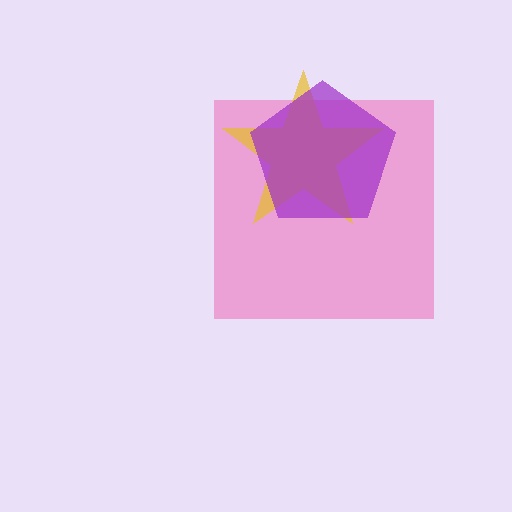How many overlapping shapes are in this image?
There are 3 overlapping shapes in the image.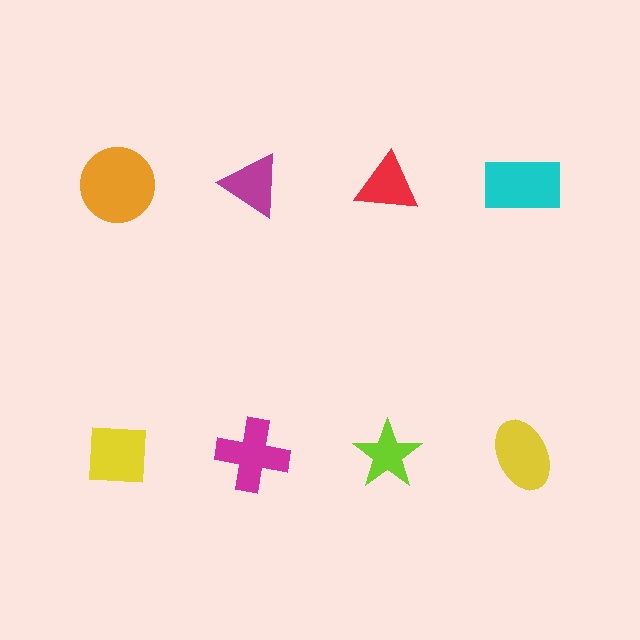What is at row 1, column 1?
An orange circle.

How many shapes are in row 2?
4 shapes.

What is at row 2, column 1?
A yellow square.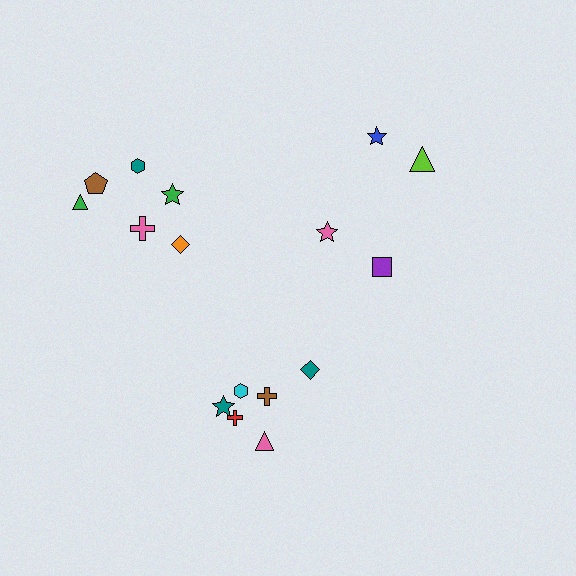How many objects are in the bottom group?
There are 6 objects.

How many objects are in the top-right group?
There are 4 objects.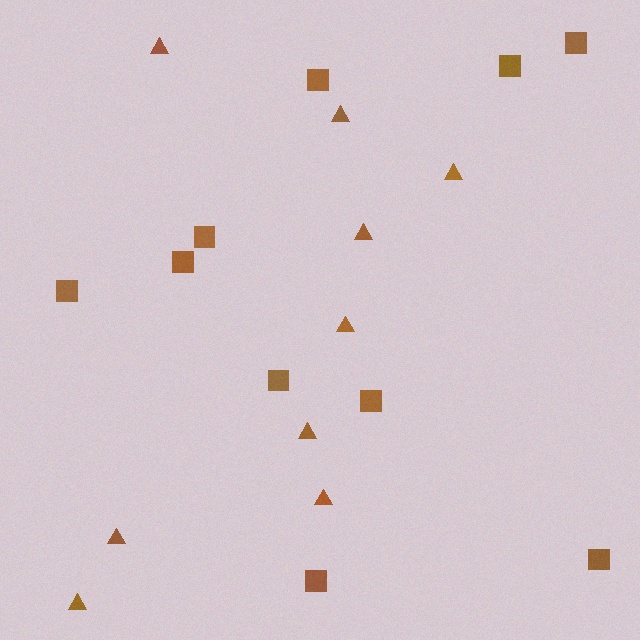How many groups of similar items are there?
There are 2 groups: one group of squares (10) and one group of triangles (9).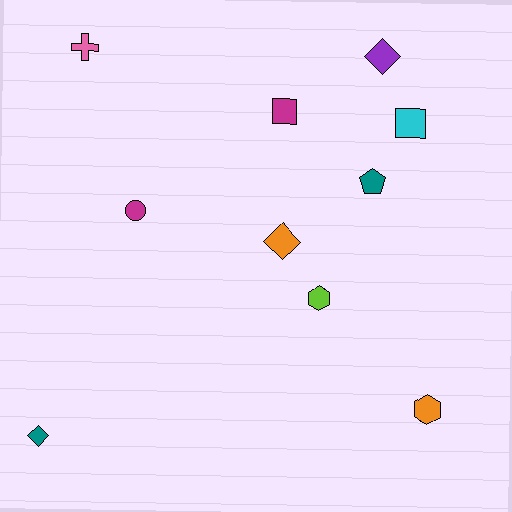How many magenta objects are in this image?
There are 2 magenta objects.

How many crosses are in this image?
There is 1 cross.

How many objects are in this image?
There are 10 objects.